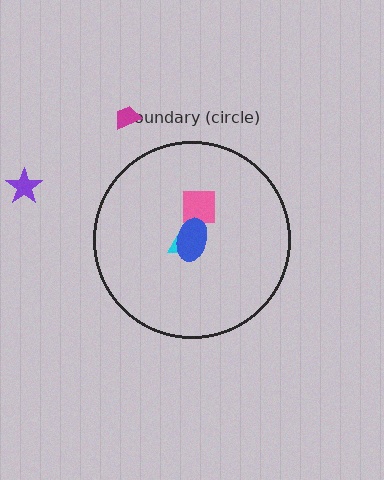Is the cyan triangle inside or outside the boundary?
Inside.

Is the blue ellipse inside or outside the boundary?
Inside.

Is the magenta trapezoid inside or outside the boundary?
Outside.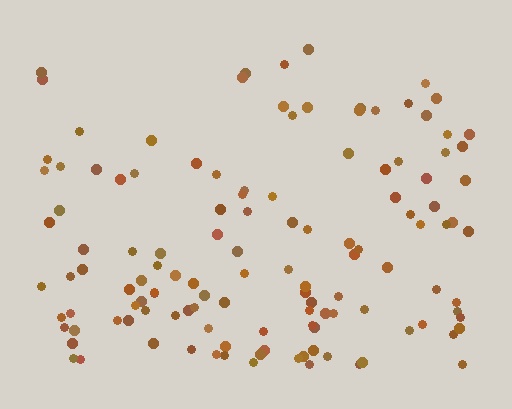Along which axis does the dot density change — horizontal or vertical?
Vertical.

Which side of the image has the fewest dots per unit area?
The top.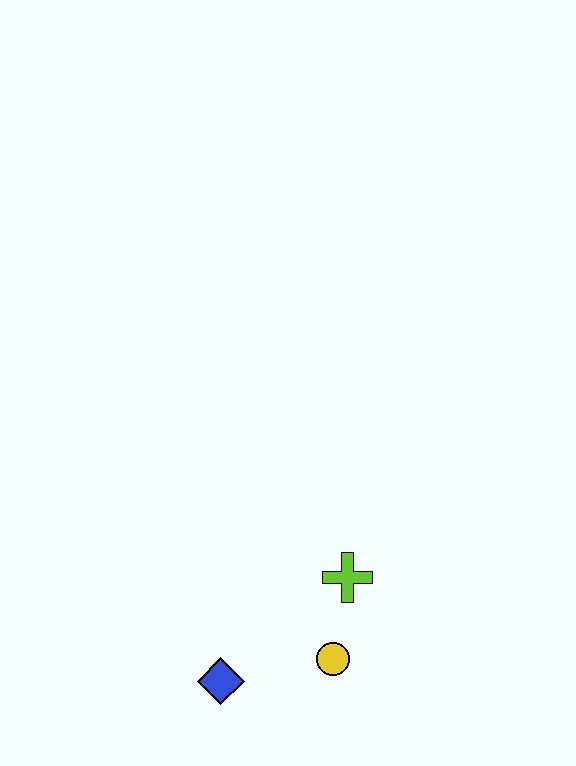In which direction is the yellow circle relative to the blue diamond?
The yellow circle is to the right of the blue diamond.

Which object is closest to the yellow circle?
The lime cross is closest to the yellow circle.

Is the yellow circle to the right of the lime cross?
No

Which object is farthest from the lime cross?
The blue diamond is farthest from the lime cross.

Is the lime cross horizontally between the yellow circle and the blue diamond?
No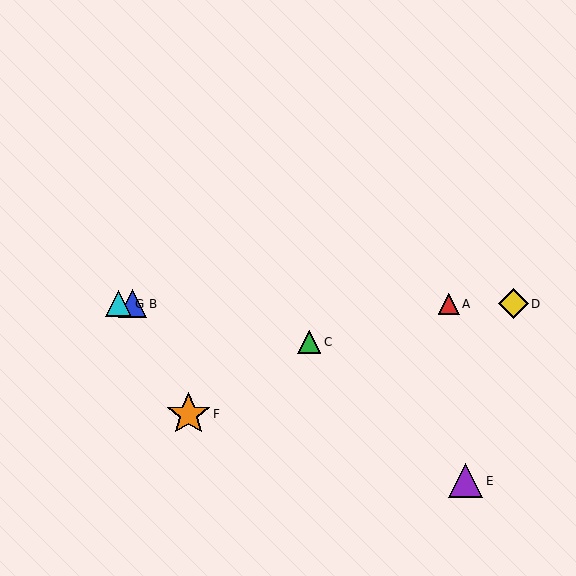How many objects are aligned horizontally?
4 objects (A, B, D, G) are aligned horizontally.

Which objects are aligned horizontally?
Objects A, B, D, G are aligned horizontally.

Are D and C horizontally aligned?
No, D is at y≈304 and C is at y≈342.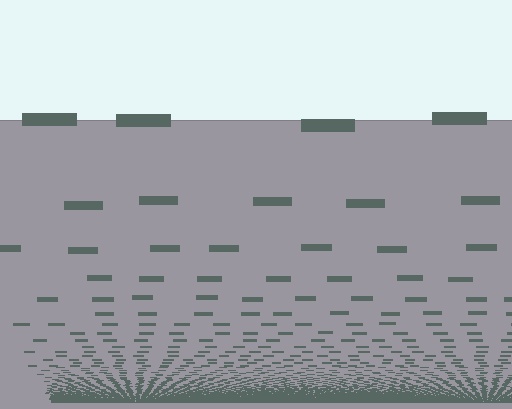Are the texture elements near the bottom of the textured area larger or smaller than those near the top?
Smaller. The gradient is inverted — elements near the bottom are smaller and denser.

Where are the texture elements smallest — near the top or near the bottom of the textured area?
Near the bottom.